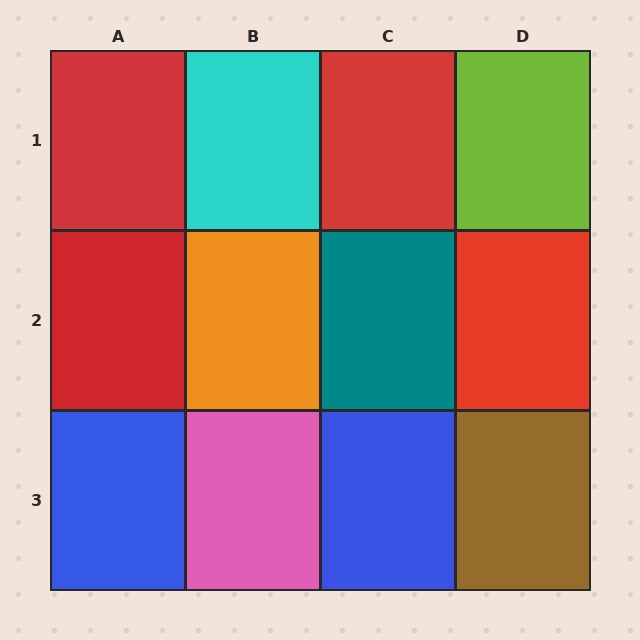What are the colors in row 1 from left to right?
Red, cyan, red, lime.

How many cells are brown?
1 cell is brown.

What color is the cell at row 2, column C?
Teal.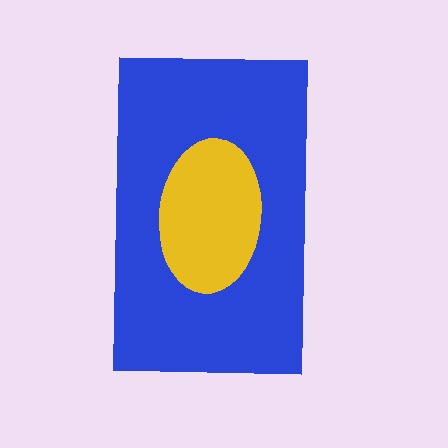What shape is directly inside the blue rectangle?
The yellow ellipse.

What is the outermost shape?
The blue rectangle.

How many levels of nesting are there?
2.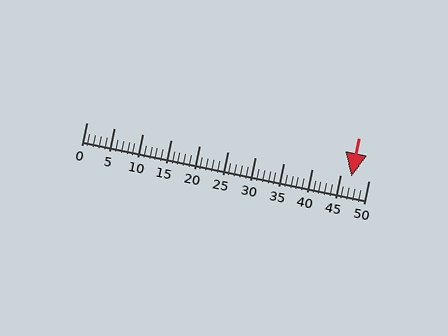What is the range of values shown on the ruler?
The ruler shows values from 0 to 50.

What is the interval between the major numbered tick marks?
The major tick marks are spaced 5 units apart.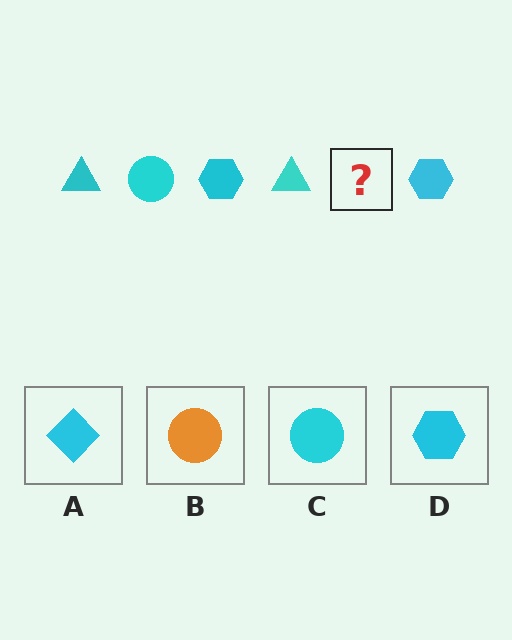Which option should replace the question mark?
Option C.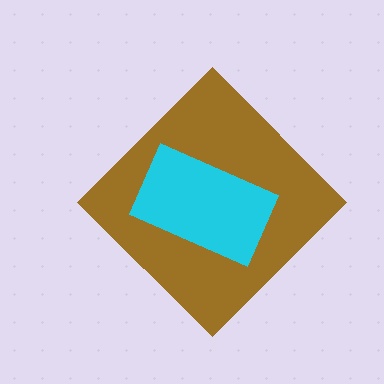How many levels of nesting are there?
2.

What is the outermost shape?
The brown diamond.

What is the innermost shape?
The cyan rectangle.